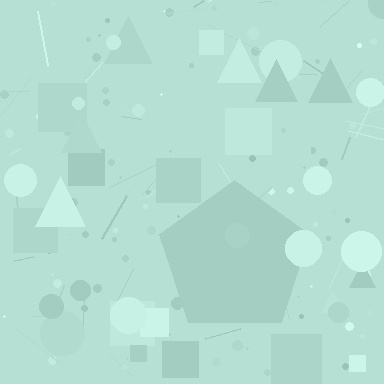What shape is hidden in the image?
A pentagon is hidden in the image.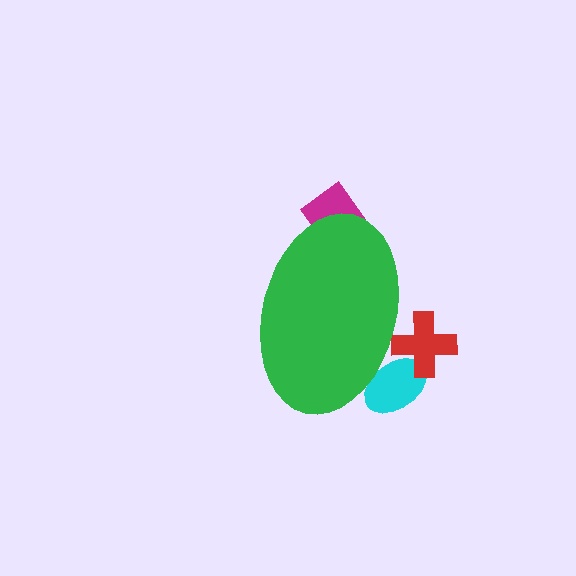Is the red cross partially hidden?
Yes, the red cross is partially hidden behind the green ellipse.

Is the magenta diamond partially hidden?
Yes, the magenta diamond is partially hidden behind the green ellipse.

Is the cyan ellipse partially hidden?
Yes, the cyan ellipse is partially hidden behind the green ellipse.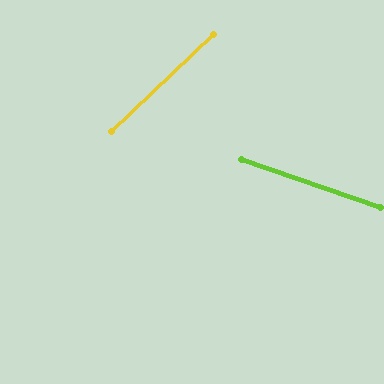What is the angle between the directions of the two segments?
Approximately 63 degrees.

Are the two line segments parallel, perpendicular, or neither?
Neither parallel nor perpendicular — they differ by about 63°.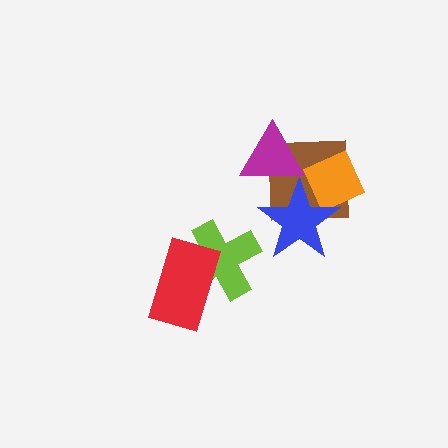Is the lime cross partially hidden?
Yes, it is partially covered by another shape.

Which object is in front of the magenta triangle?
The blue star is in front of the magenta triangle.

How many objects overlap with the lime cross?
1 object overlaps with the lime cross.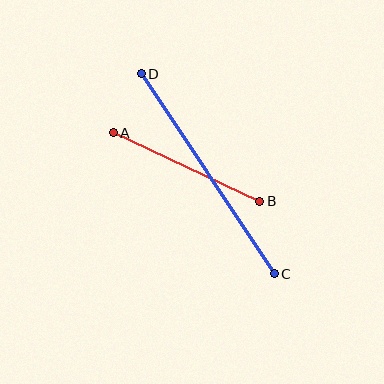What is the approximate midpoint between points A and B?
The midpoint is at approximately (186, 167) pixels.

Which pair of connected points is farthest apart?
Points C and D are farthest apart.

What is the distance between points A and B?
The distance is approximately 162 pixels.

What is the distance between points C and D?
The distance is approximately 240 pixels.